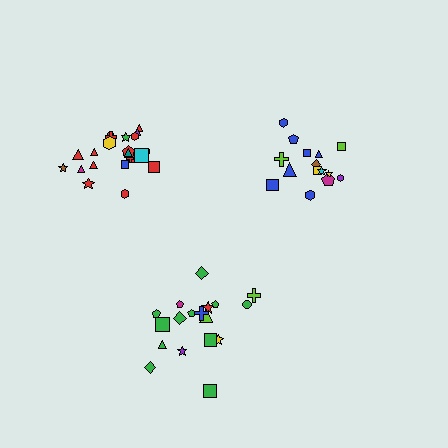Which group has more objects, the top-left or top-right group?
The top-left group.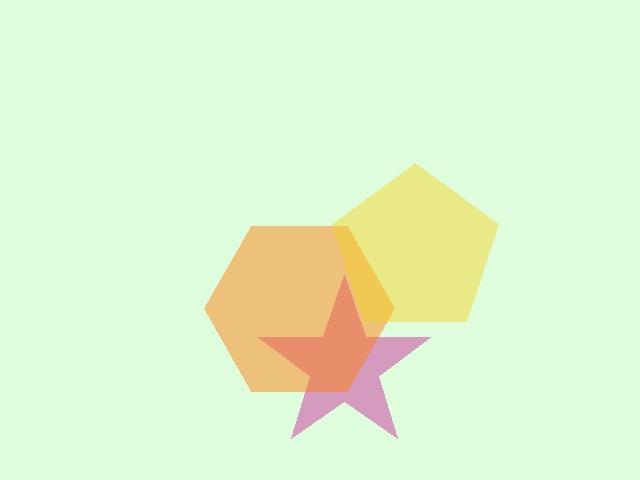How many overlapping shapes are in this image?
There are 3 overlapping shapes in the image.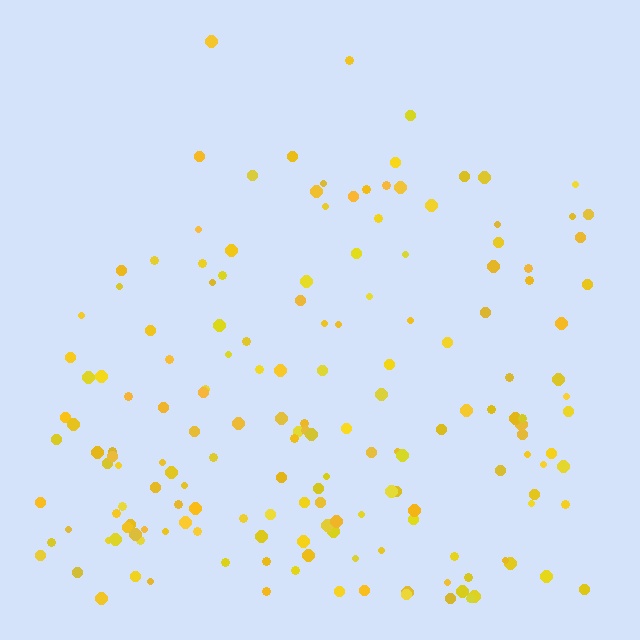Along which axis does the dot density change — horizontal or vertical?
Vertical.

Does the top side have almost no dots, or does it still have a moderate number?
Still a moderate number, just noticeably fewer than the bottom.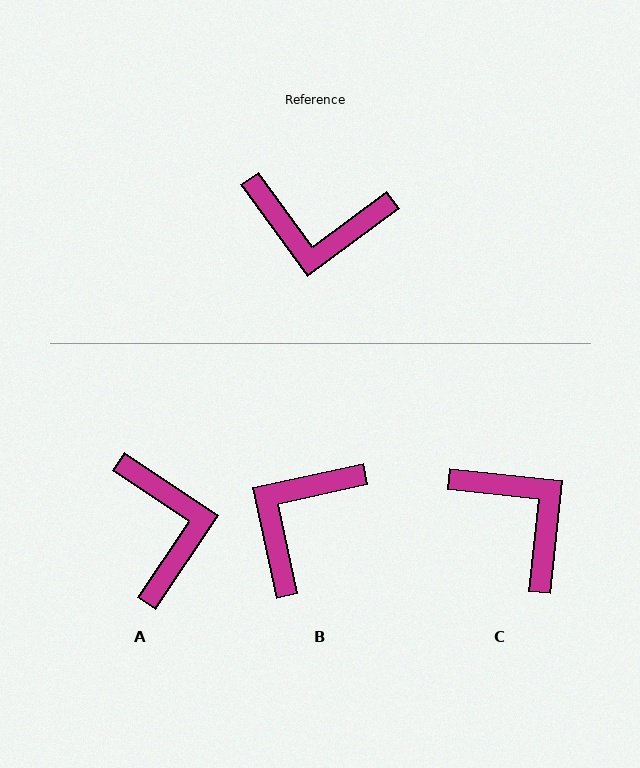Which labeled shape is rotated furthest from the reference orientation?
C, about 137 degrees away.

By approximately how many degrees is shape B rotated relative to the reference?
Approximately 114 degrees clockwise.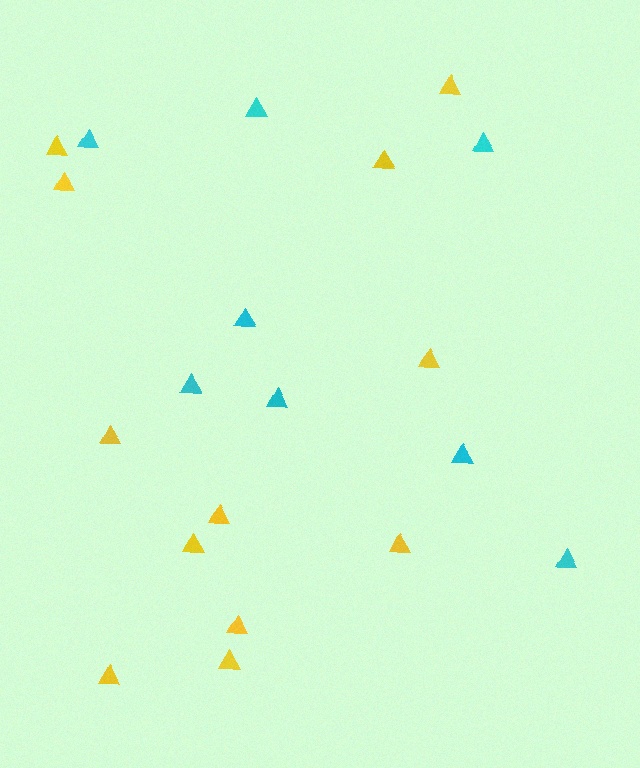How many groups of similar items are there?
There are 2 groups: one group of yellow triangles (12) and one group of cyan triangles (8).